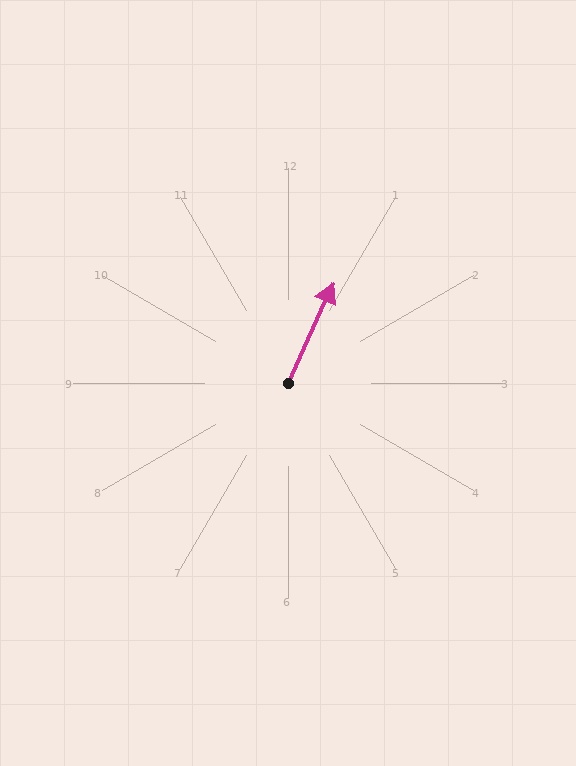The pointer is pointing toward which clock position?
Roughly 1 o'clock.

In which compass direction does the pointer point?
Northeast.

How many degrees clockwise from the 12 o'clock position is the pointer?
Approximately 24 degrees.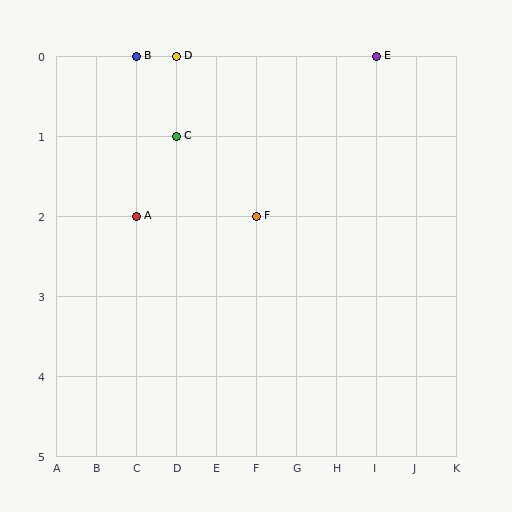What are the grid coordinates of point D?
Point D is at grid coordinates (D, 0).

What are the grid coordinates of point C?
Point C is at grid coordinates (D, 1).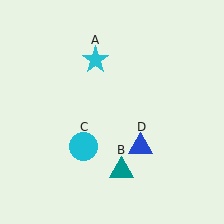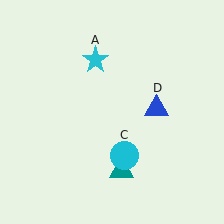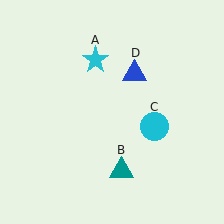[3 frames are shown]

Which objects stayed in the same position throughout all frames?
Cyan star (object A) and teal triangle (object B) remained stationary.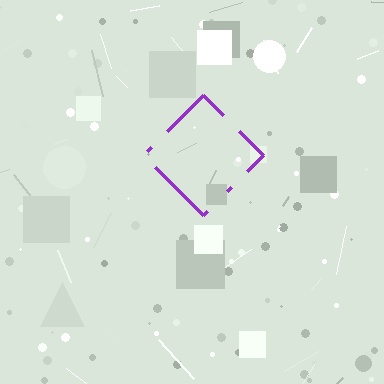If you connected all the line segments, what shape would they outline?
They would outline a diamond.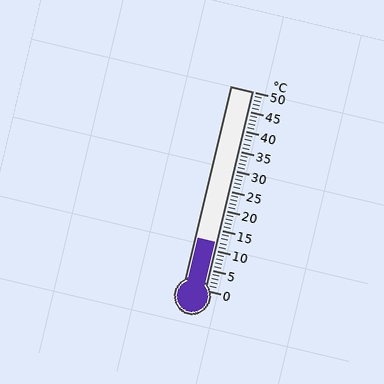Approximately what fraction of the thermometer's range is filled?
The thermometer is filled to approximately 25% of its range.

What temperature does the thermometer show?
The thermometer shows approximately 12°C.